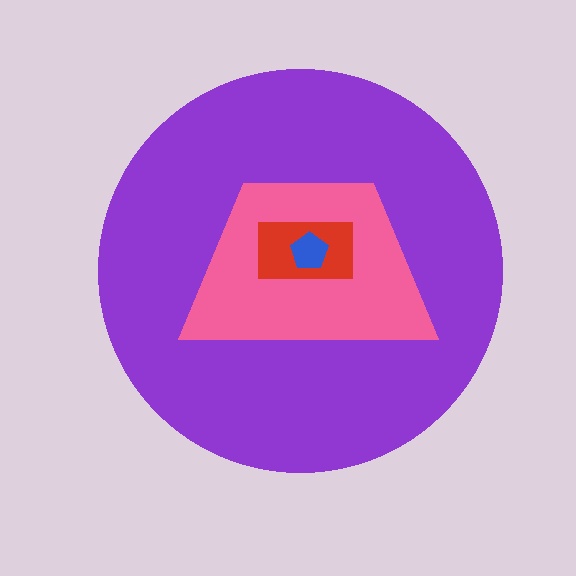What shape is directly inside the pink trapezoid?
The red rectangle.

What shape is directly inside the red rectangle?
The blue pentagon.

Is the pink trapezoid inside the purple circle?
Yes.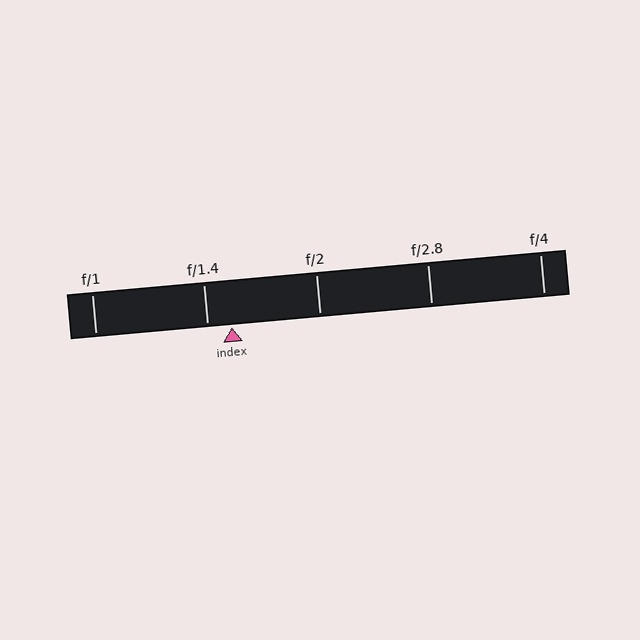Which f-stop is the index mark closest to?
The index mark is closest to f/1.4.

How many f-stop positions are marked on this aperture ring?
There are 5 f-stop positions marked.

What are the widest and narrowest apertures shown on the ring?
The widest aperture shown is f/1 and the narrowest is f/4.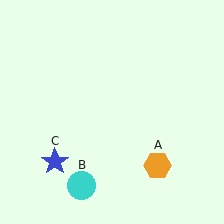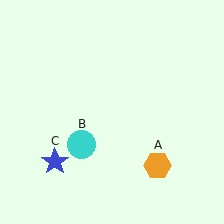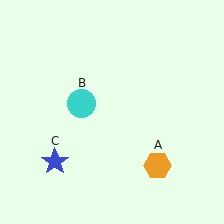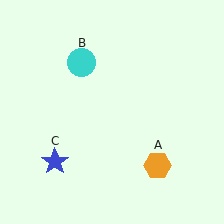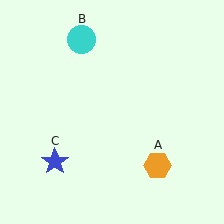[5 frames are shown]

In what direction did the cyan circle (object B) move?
The cyan circle (object B) moved up.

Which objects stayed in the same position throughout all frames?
Orange hexagon (object A) and blue star (object C) remained stationary.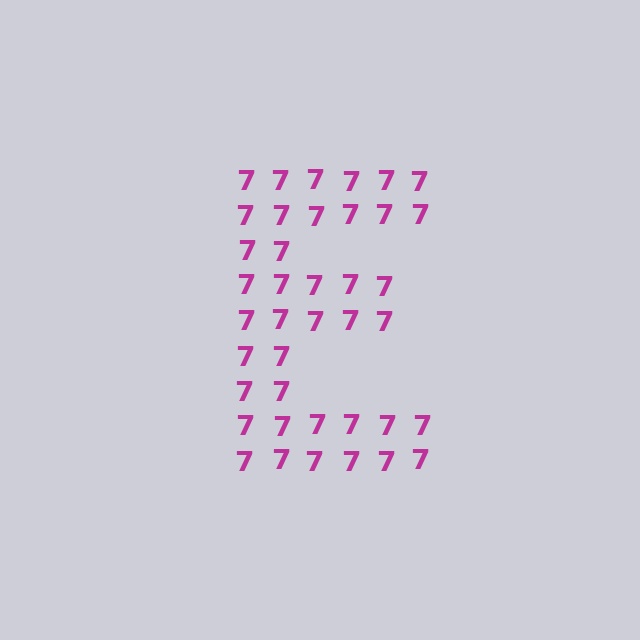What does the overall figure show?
The overall figure shows the letter E.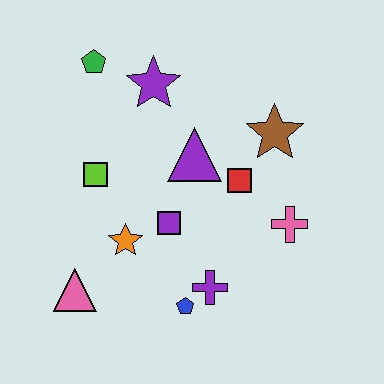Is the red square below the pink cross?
No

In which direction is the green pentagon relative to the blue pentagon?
The green pentagon is above the blue pentagon.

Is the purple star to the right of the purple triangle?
No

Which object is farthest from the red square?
The pink triangle is farthest from the red square.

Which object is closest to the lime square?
The orange star is closest to the lime square.